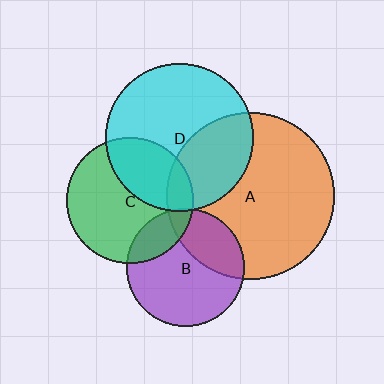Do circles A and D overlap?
Yes.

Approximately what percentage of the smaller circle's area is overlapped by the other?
Approximately 35%.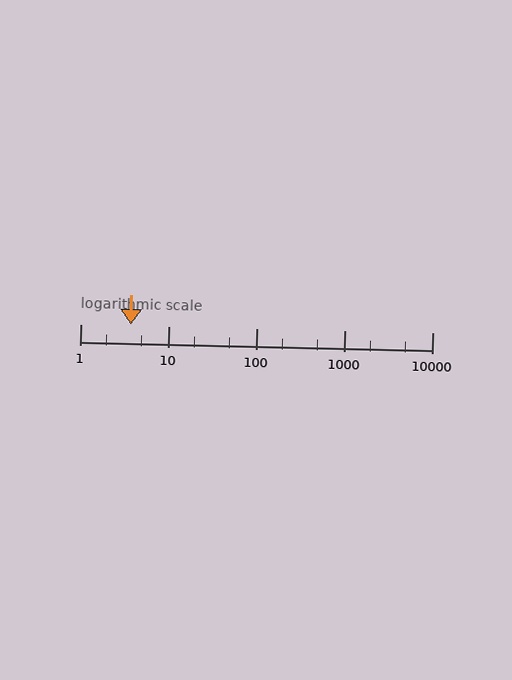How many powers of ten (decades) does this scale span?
The scale spans 4 decades, from 1 to 10000.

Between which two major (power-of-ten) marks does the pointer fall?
The pointer is between 1 and 10.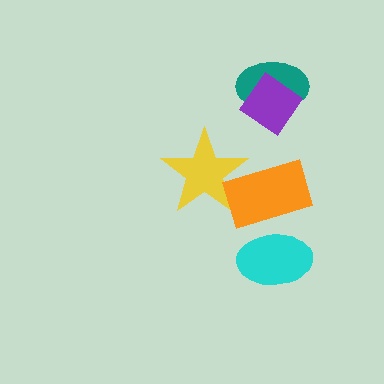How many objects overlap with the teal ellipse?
1 object overlaps with the teal ellipse.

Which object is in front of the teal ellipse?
The purple diamond is in front of the teal ellipse.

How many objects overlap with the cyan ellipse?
1 object overlaps with the cyan ellipse.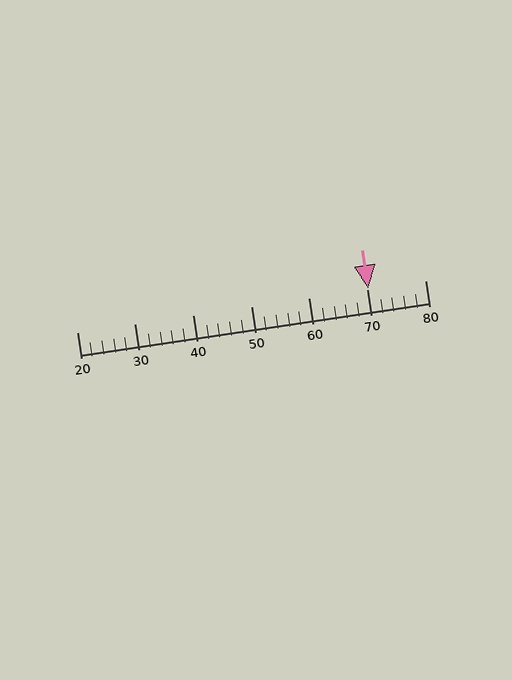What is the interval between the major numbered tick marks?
The major tick marks are spaced 10 units apart.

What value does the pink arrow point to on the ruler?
The pink arrow points to approximately 70.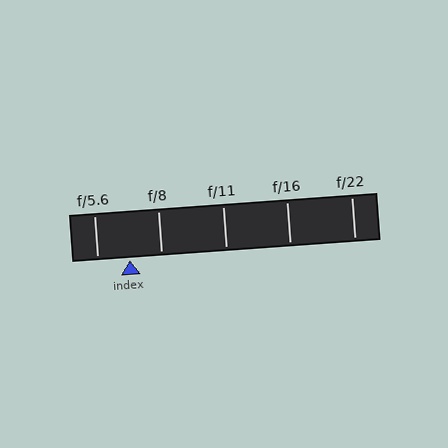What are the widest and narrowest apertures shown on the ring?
The widest aperture shown is f/5.6 and the narrowest is f/22.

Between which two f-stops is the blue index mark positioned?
The index mark is between f/5.6 and f/8.